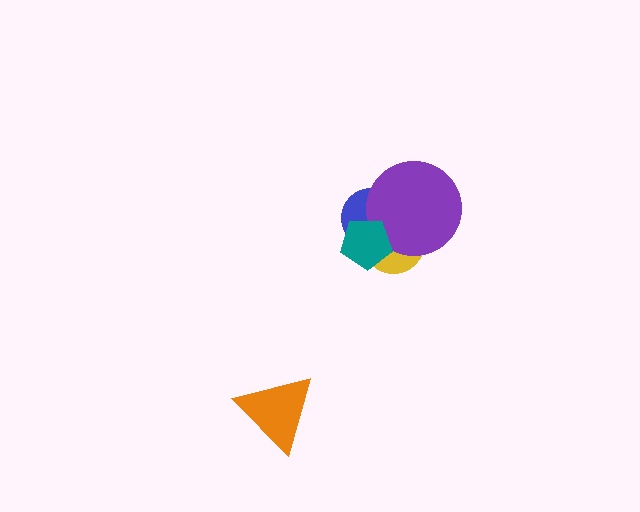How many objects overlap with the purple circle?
3 objects overlap with the purple circle.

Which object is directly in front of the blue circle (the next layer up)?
The purple circle is directly in front of the blue circle.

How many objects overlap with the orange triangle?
0 objects overlap with the orange triangle.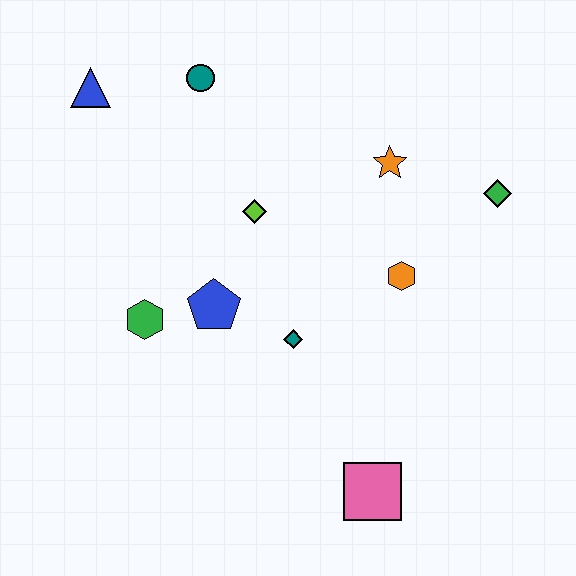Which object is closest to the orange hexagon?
The orange star is closest to the orange hexagon.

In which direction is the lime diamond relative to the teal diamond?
The lime diamond is above the teal diamond.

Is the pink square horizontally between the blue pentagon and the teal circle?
No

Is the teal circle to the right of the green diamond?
No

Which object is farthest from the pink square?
The blue triangle is farthest from the pink square.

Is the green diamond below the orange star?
Yes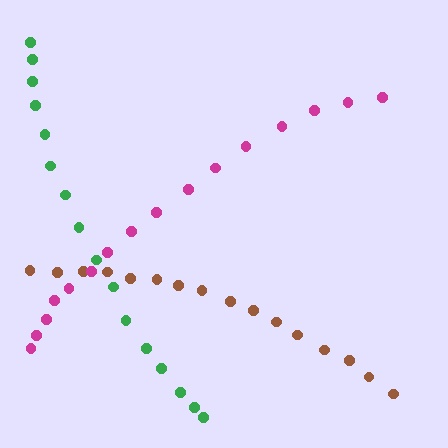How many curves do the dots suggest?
There are 3 distinct paths.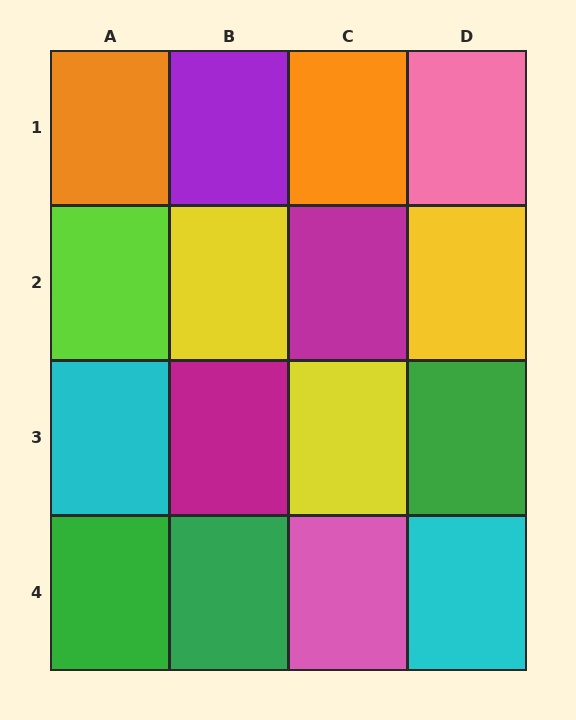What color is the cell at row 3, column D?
Green.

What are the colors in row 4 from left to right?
Green, green, pink, cyan.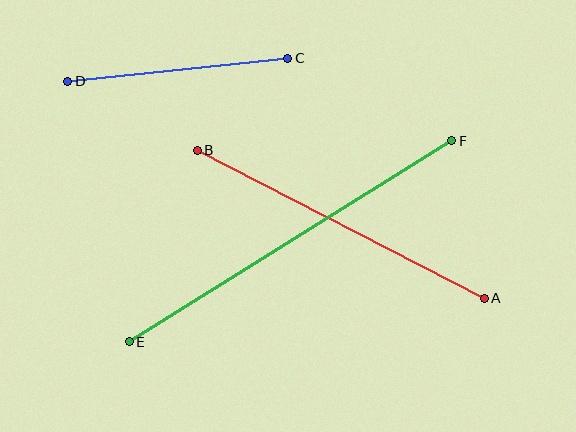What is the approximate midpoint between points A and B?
The midpoint is at approximately (341, 224) pixels.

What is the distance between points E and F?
The distance is approximately 380 pixels.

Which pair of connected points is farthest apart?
Points E and F are farthest apart.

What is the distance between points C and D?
The distance is approximately 221 pixels.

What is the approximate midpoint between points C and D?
The midpoint is at approximately (178, 70) pixels.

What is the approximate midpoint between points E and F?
The midpoint is at approximately (290, 241) pixels.